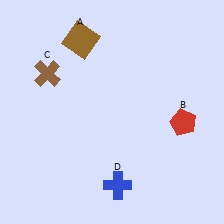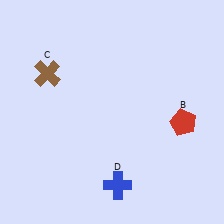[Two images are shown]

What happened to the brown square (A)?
The brown square (A) was removed in Image 2. It was in the top-left area of Image 1.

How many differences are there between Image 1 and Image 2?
There is 1 difference between the two images.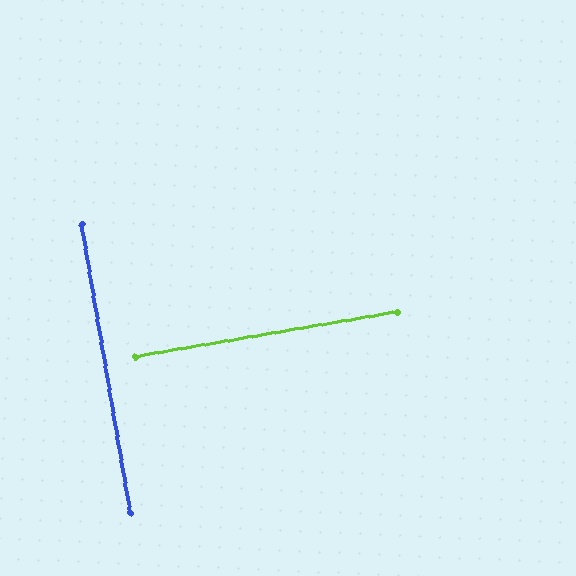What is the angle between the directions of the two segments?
Approximately 90 degrees.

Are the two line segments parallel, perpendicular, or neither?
Perpendicular — they meet at approximately 90°.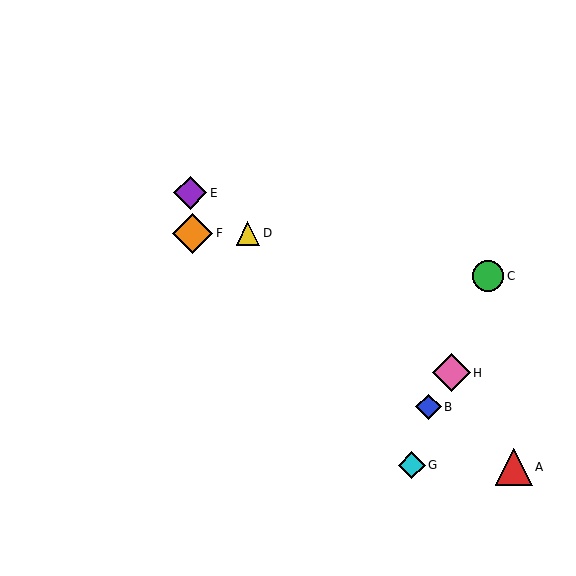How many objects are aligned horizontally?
2 objects (D, F) are aligned horizontally.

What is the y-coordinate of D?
Object D is at y≈233.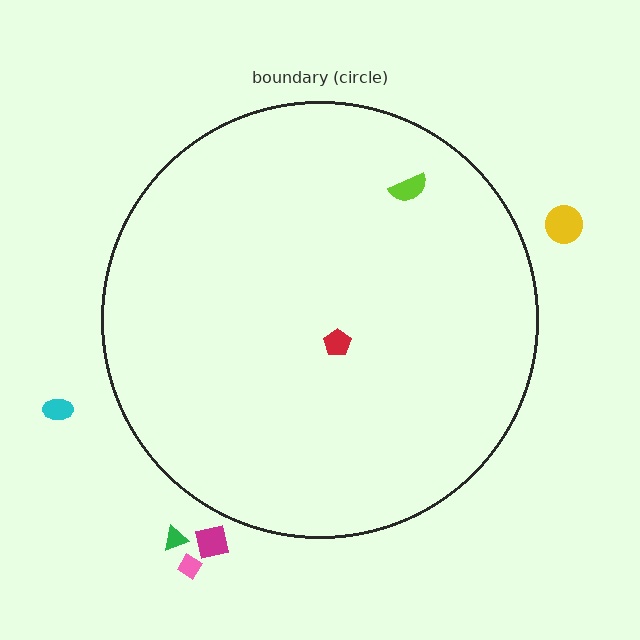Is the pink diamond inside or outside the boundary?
Outside.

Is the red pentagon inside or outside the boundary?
Inside.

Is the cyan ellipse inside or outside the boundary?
Outside.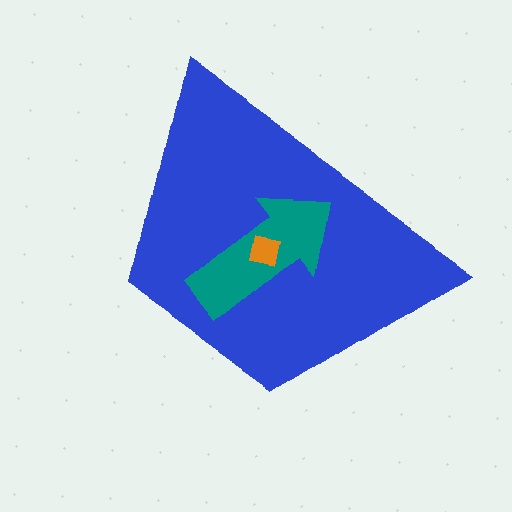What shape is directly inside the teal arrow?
The orange square.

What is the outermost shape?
The blue trapezoid.